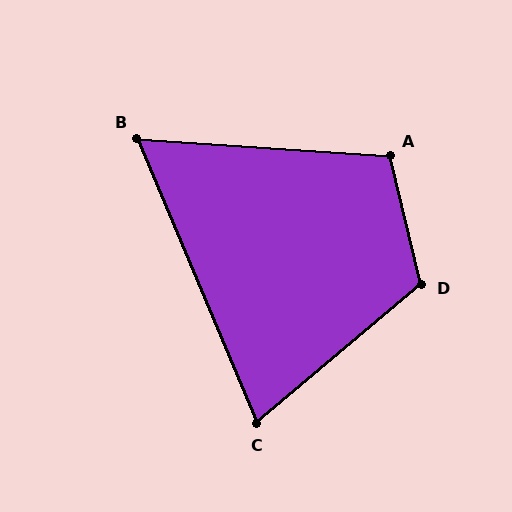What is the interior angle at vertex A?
Approximately 107 degrees (obtuse).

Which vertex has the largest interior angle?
D, at approximately 117 degrees.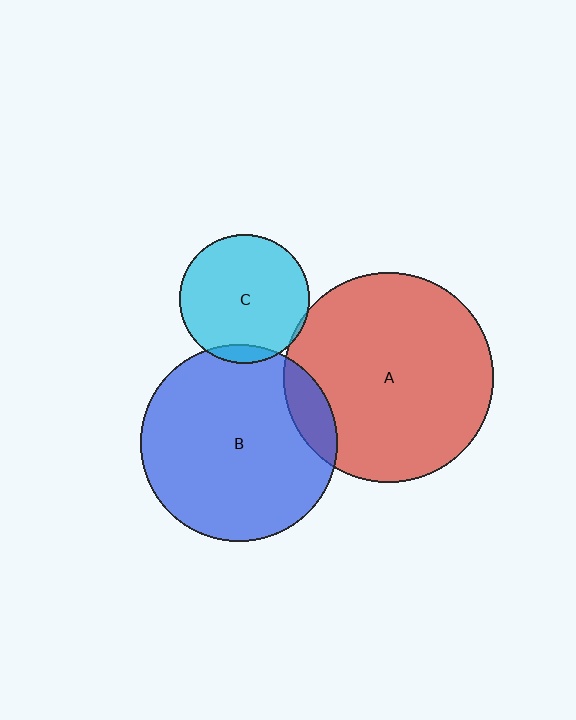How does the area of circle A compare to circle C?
Approximately 2.6 times.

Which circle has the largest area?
Circle A (red).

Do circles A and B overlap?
Yes.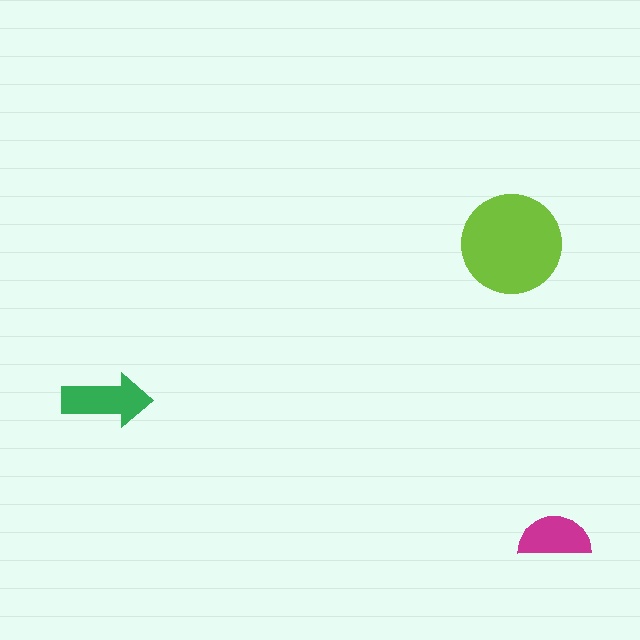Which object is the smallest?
The magenta semicircle.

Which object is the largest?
The lime circle.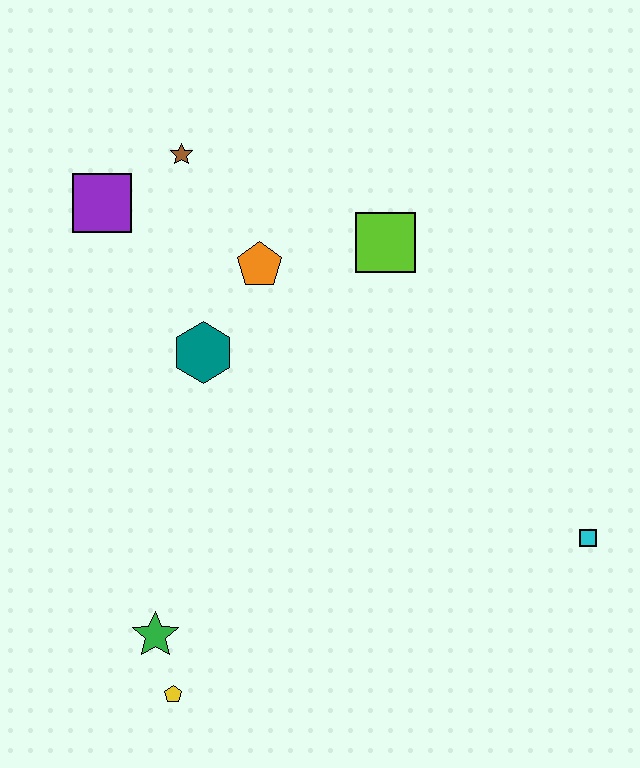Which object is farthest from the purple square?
The cyan square is farthest from the purple square.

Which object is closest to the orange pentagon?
The teal hexagon is closest to the orange pentagon.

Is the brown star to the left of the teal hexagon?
Yes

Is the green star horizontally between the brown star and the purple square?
Yes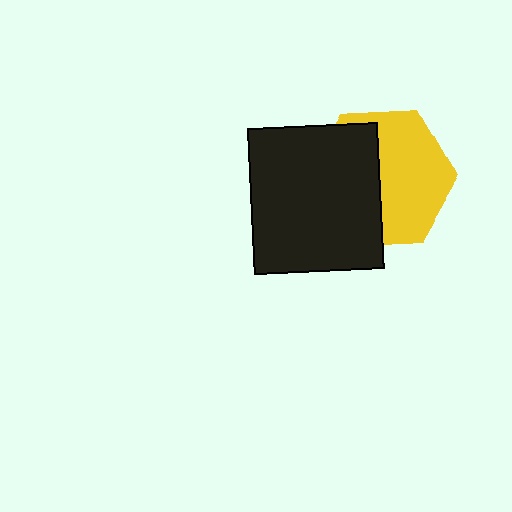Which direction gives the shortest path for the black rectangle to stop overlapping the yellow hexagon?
Moving left gives the shortest separation.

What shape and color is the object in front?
The object in front is a black rectangle.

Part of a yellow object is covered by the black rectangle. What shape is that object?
It is a hexagon.